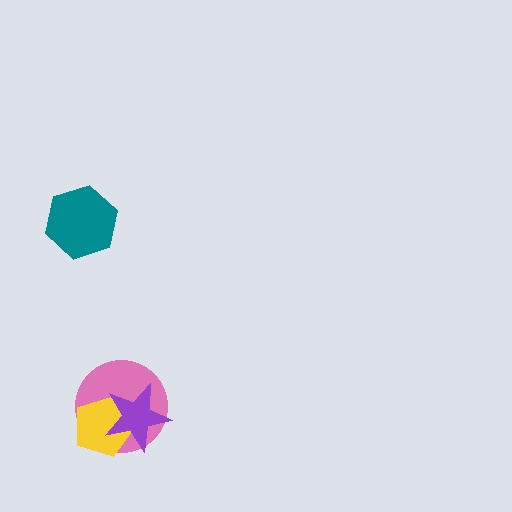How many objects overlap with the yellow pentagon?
2 objects overlap with the yellow pentagon.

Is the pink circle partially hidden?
Yes, it is partially covered by another shape.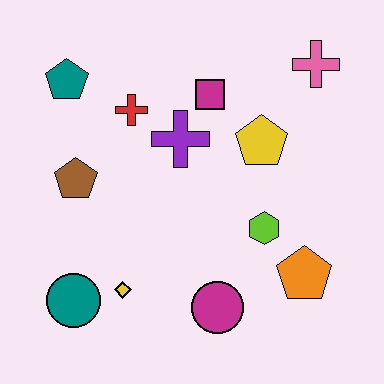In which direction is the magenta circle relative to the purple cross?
The magenta circle is below the purple cross.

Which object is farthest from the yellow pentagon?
The teal circle is farthest from the yellow pentagon.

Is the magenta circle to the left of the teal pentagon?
No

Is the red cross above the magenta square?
No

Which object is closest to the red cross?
The purple cross is closest to the red cross.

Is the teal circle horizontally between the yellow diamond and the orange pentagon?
No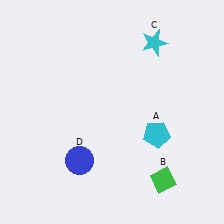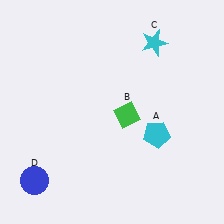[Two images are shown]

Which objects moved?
The objects that moved are: the green diamond (B), the blue circle (D).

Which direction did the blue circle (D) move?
The blue circle (D) moved left.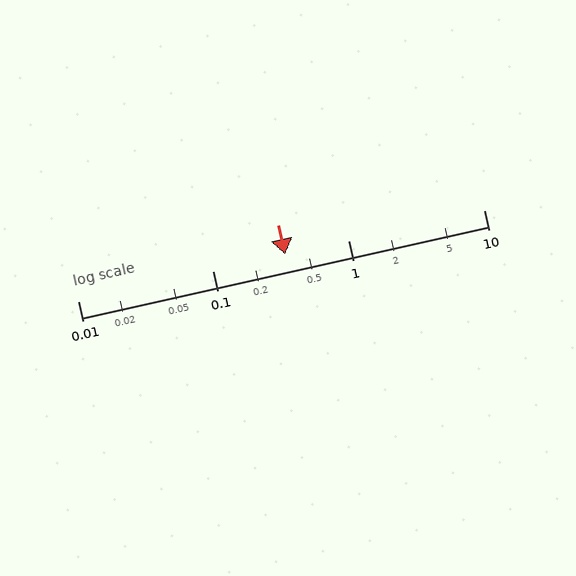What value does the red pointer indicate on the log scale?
The pointer indicates approximately 0.34.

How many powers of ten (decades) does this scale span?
The scale spans 3 decades, from 0.01 to 10.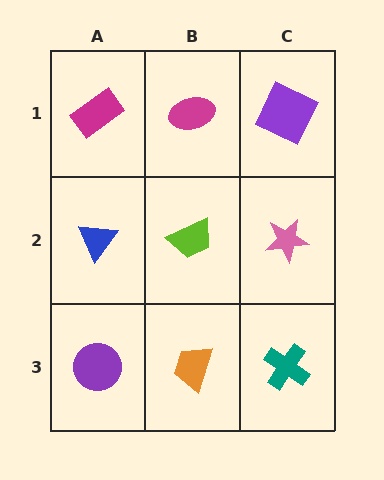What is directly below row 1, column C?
A pink star.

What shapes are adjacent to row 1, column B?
A lime trapezoid (row 2, column B), a magenta rectangle (row 1, column A), a purple square (row 1, column C).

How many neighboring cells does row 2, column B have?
4.